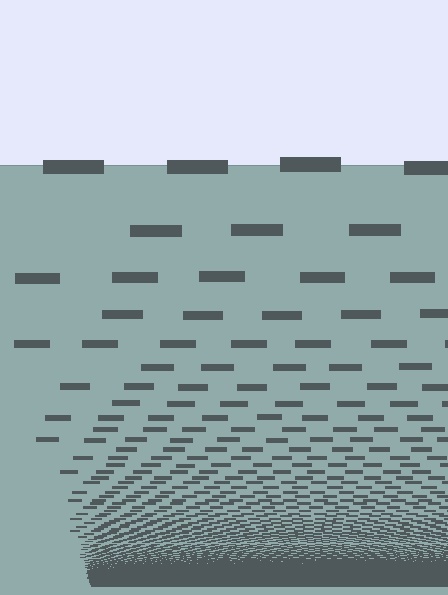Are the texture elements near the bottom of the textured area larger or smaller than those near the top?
Smaller. The gradient is inverted — elements near the bottom are smaller and denser.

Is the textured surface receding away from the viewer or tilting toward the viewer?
The surface appears to tilt toward the viewer. Texture elements get larger and sparser toward the top.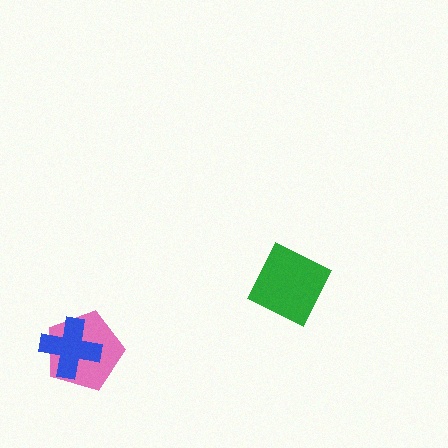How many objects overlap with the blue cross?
1 object overlaps with the blue cross.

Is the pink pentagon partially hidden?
Yes, it is partially covered by another shape.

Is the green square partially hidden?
No, no other shape covers it.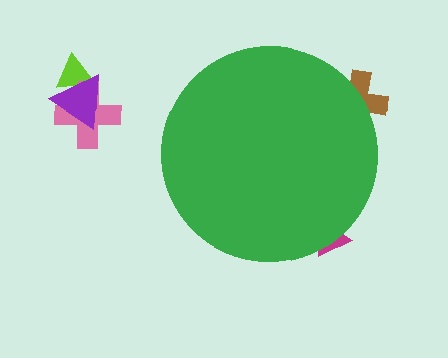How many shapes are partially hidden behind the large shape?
2 shapes are partially hidden.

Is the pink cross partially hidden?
No, the pink cross is fully visible.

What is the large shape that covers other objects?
A green circle.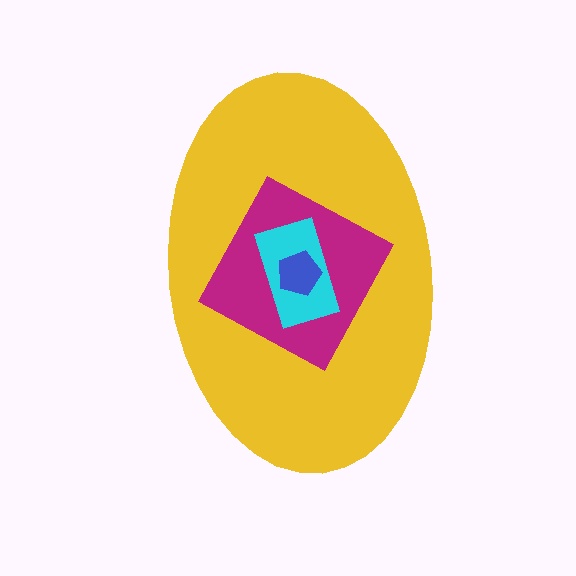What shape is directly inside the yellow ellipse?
The magenta square.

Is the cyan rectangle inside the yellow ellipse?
Yes.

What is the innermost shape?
The blue pentagon.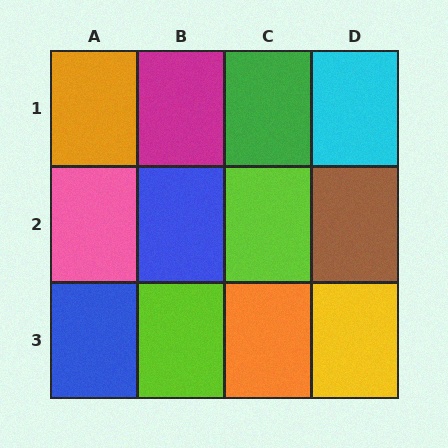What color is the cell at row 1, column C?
Green.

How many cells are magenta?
1 cell is magenta.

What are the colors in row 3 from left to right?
Blue, lime, orange, yellow.